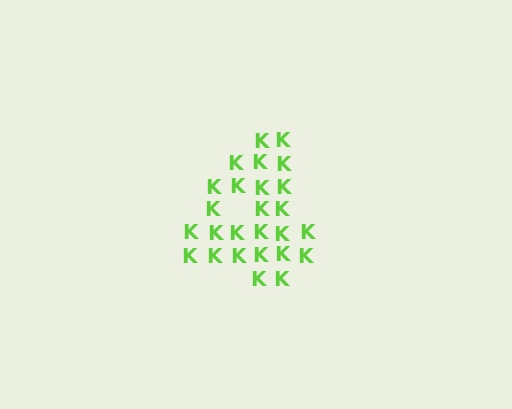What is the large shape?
The large shape is the digit 4.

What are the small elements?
The small elements are letter K's.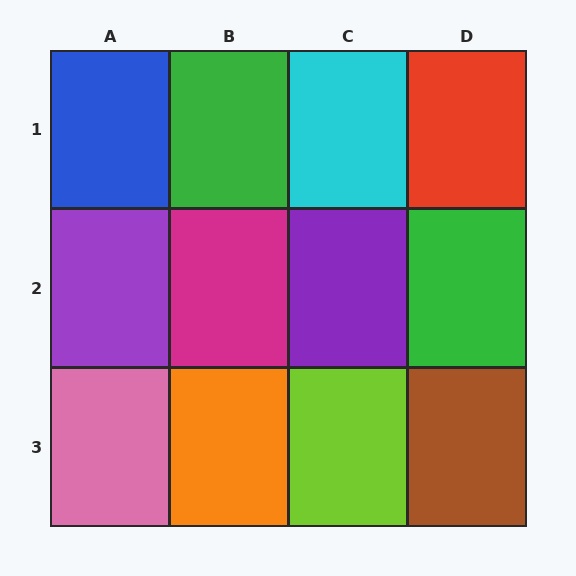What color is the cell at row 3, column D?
Brown.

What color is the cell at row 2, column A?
Purple.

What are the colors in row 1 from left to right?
Blue, green, cyan, red.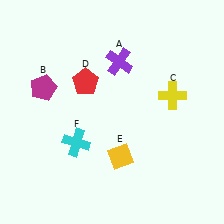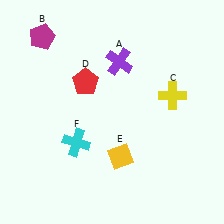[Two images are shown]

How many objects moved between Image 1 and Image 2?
1 object moved between the two images.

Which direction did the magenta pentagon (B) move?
The magenta pentagon (B) moved up.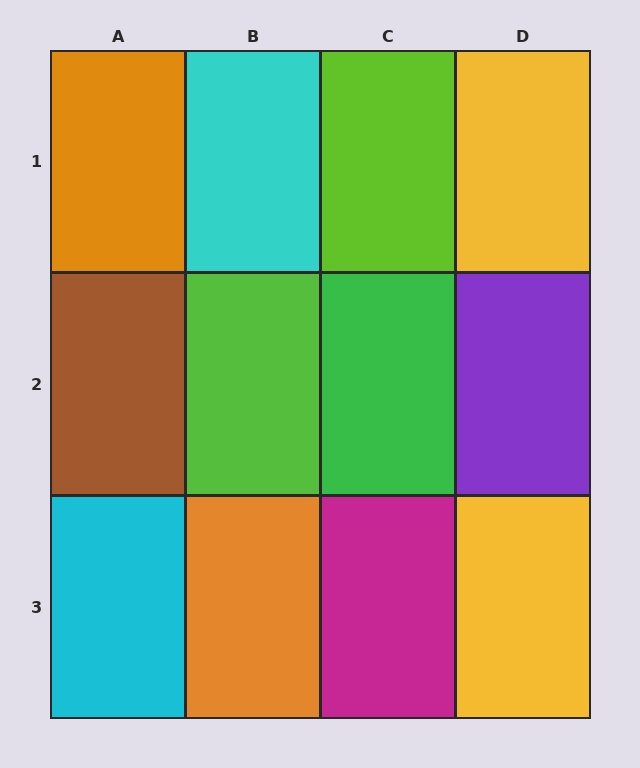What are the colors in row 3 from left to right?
Cyan, orange, magenta, yellow.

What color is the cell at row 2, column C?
Green.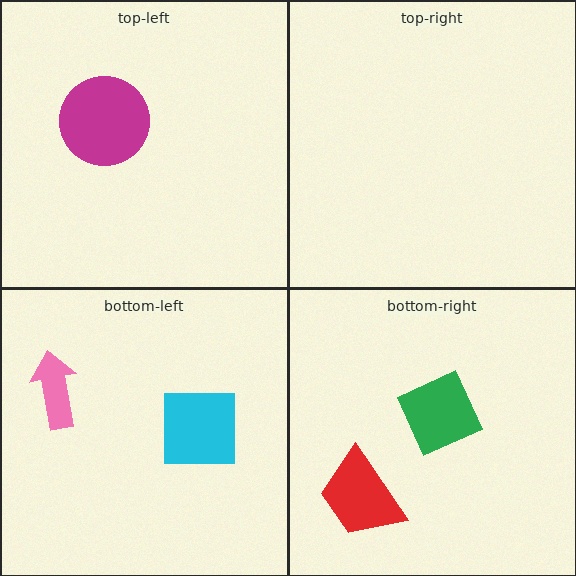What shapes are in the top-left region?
The magenta circle.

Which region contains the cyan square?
The bottom-left region.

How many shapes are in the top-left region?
1.